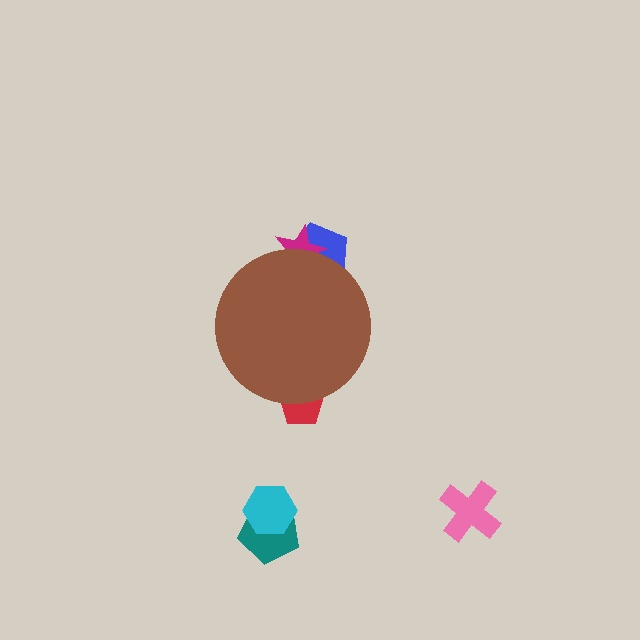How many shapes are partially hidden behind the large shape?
3 shapes are partially hidden.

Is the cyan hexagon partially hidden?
No, the cyan hexagon is fully visible.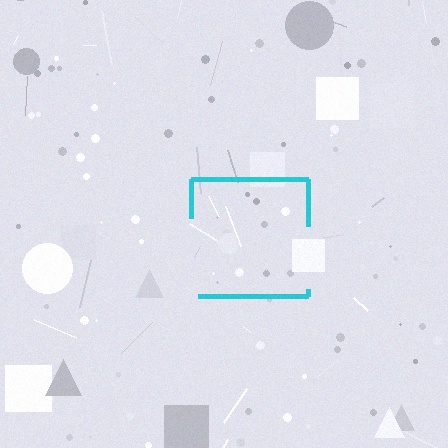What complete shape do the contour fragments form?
The contour fragments form a square.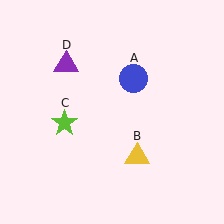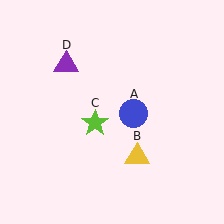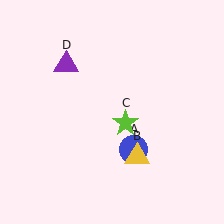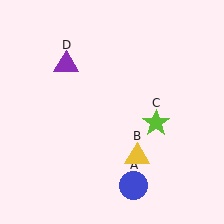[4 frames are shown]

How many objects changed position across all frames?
2 objects changed position: blue circle (object A), lime star (object C).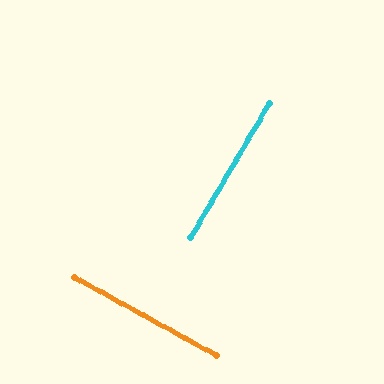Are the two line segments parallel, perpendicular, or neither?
Perpendicular — they meet at approximately 89°.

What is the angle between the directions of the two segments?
Approximately 89 degrees.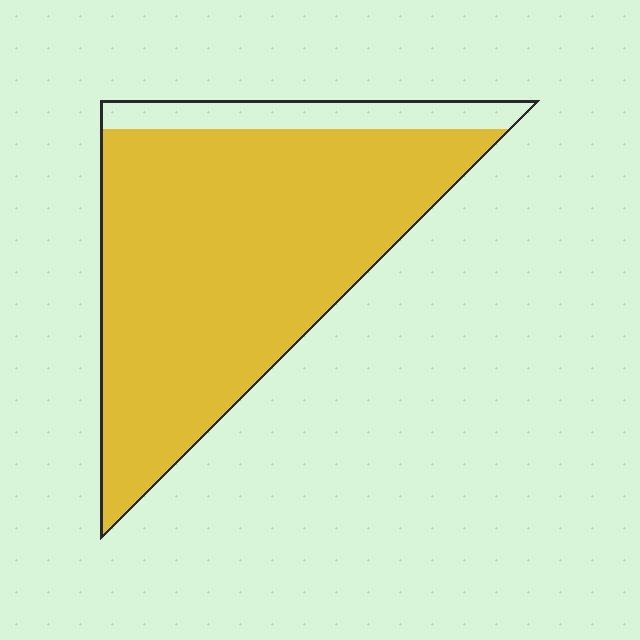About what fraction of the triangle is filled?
About seven eighths (7/8).